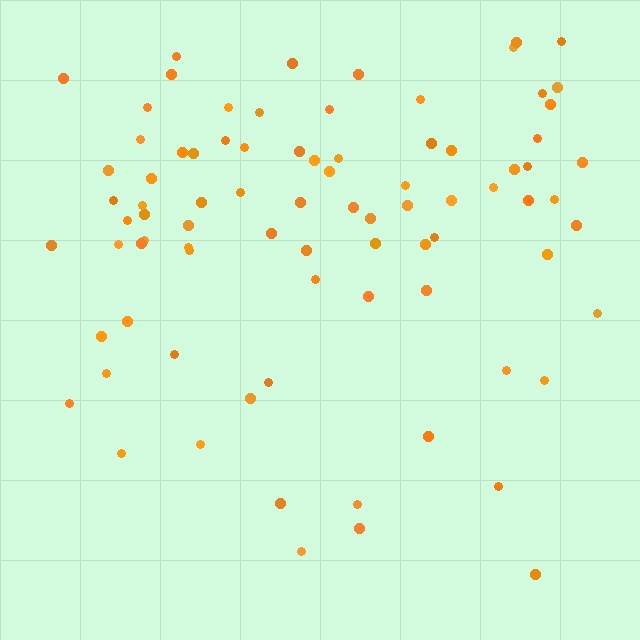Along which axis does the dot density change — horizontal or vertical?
Vertical.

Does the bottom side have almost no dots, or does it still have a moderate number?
Still a moderate number, just noticeably fewer than the top.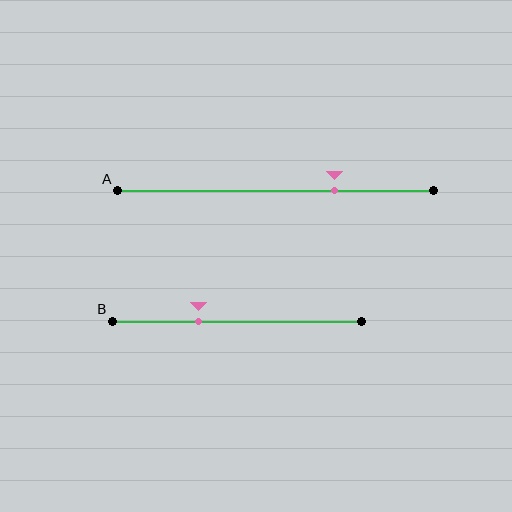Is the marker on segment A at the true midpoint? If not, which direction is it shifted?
No, the marker on segment A is shifted to the right by about 19% of the segment length.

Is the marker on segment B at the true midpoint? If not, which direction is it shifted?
No, the marker on segment B is shifted to the left by about 15% of the segment length.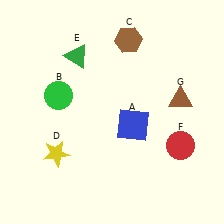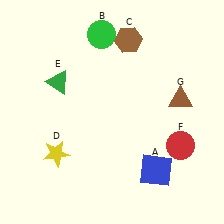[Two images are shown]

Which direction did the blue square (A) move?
The blue square (A) moved down.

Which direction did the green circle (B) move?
The green circle (B) moved up.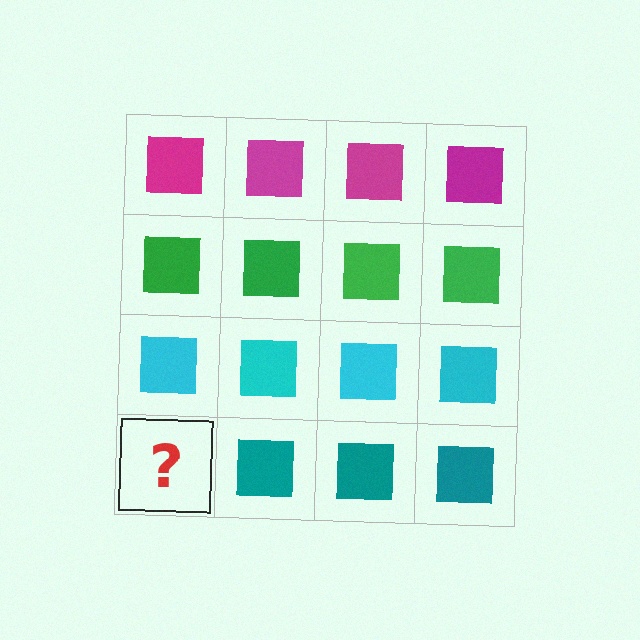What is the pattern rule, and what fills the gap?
The rule is that each row has a consistent color. The gap should be filled with a teal square.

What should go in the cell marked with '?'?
The missing cell should contain a teal square.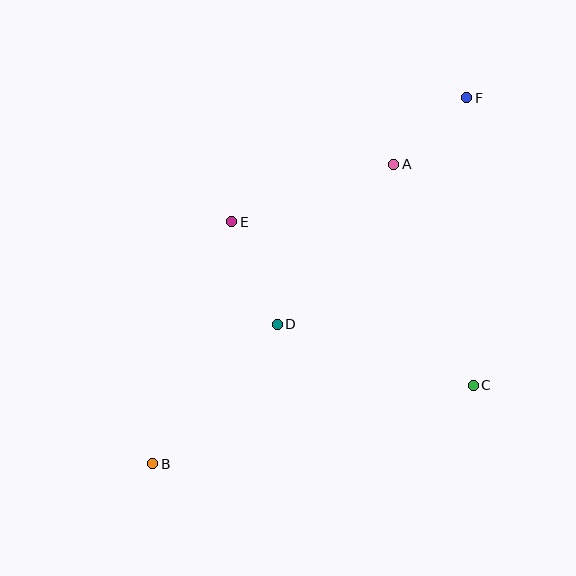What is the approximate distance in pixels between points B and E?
The distance between B and E is approximately 255 pixels.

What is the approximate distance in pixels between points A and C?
The distance between A and C is approximately 235 pixels.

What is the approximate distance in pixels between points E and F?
The distance between E and F is approximately 266 pixels.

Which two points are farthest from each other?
Points B and F are farthest from each other.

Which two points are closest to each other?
Points A and F are closest to each other.